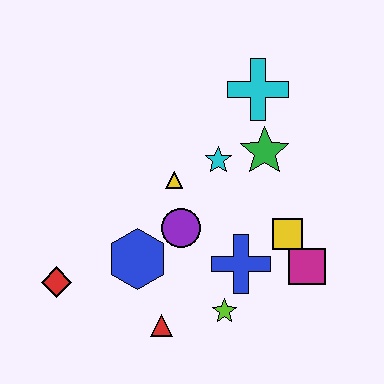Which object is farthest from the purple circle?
The cyan cross is farthest from the purple circle.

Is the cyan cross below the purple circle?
No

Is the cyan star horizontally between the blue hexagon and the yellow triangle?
No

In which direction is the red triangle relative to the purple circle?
The red triangle is below the purple circle.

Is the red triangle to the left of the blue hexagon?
No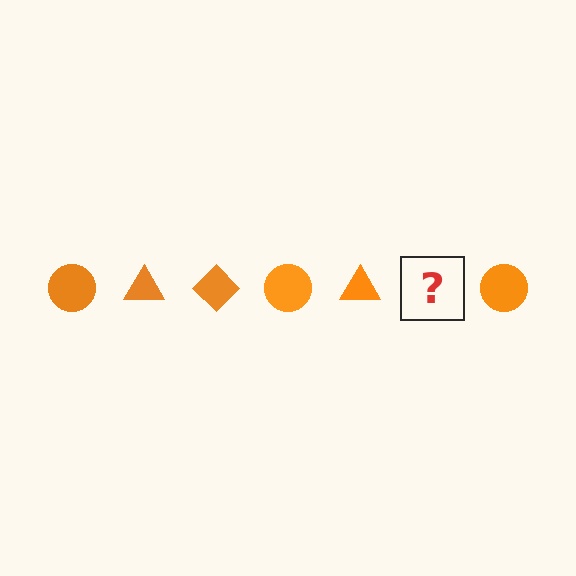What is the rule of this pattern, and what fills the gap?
The rule is that the pattern cycles through circle, triangle, diamond shapes in orange. The gap should be filled with an orange diamond.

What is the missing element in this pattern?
The missing element is an orange diamond.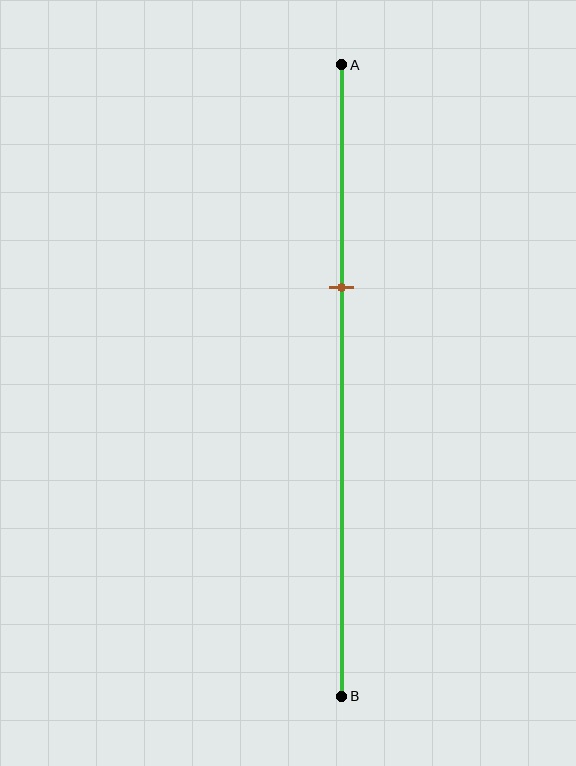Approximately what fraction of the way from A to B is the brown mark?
The brown mark is approximately 35% of the way from A to B.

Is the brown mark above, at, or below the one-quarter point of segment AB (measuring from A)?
The brown mark is below the one-quarter point of segment AB.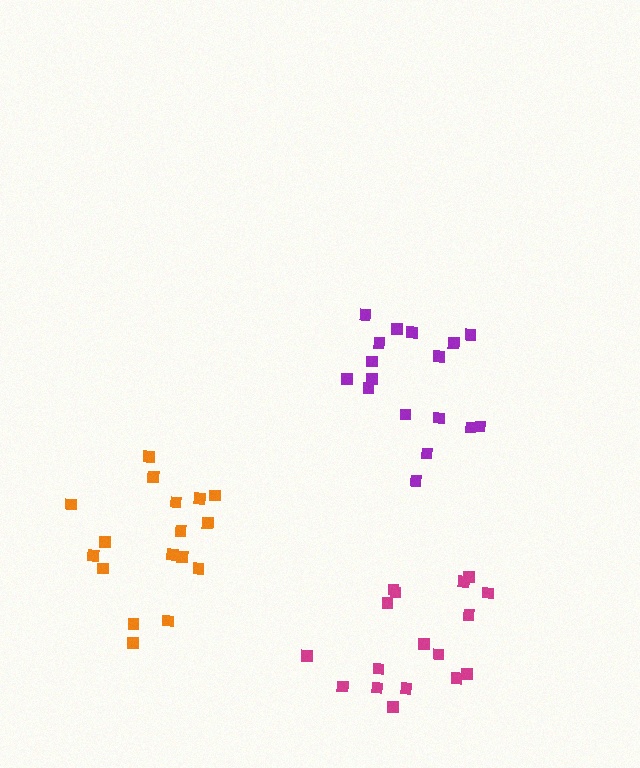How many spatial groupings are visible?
There are 3 spatial groupings.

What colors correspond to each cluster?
The clusters are colored: orange, magenta, purple.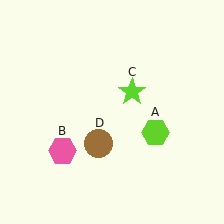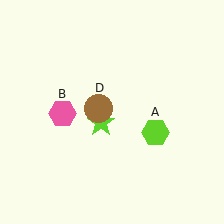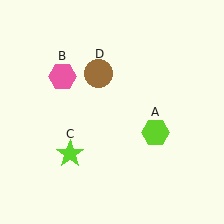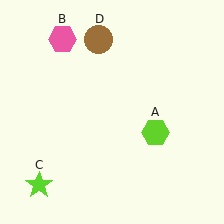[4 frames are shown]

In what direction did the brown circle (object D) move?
The brown circle (object D) moved up.